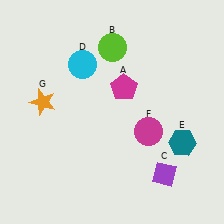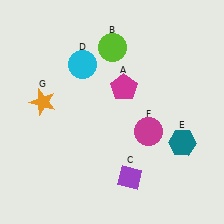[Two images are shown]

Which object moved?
The purple diamond (C) moved left.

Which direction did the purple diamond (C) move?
The purple diamond (C) moved left.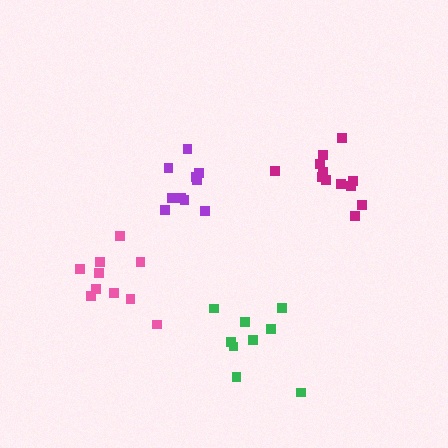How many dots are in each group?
Group 1: 10 dots, Group 2: 10 dots, Group 3: 9 dots, Group 4: 12 dots (41 total).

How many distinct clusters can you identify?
There are 4 distinct clusters.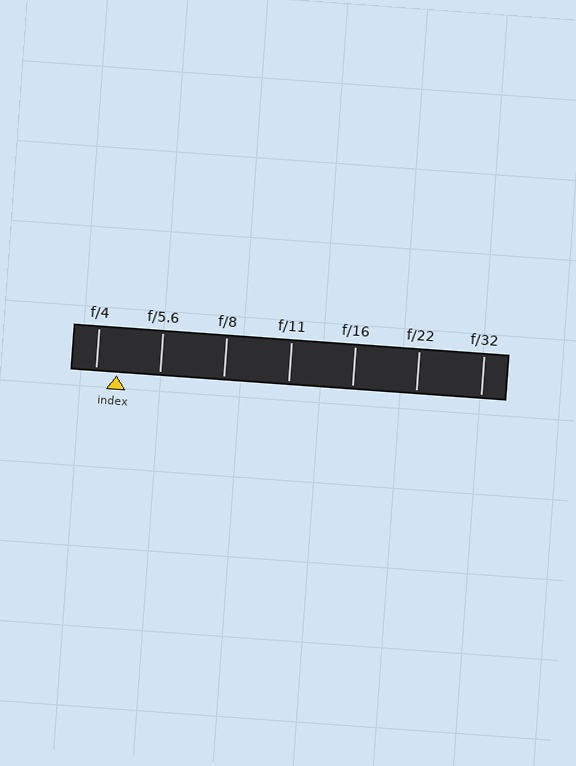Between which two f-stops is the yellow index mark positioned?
The index mark is between f/4 and f/5.6.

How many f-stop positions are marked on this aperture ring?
There are 7 f-stop positions marked.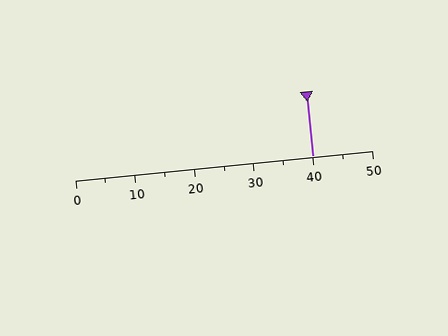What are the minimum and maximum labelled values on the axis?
The axis runs from 0 to 50.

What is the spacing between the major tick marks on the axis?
The major ticks are spaced 10 apart.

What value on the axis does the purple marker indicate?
The marker indicates approximately 40.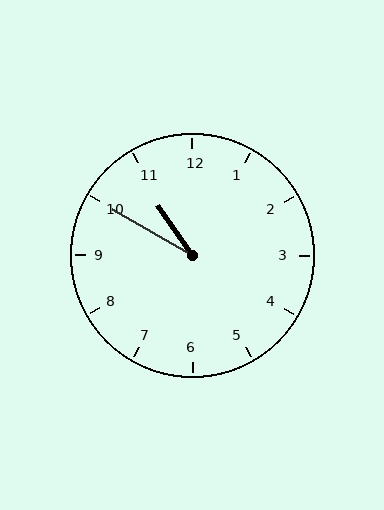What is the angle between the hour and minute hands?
Approximately 25 degrees.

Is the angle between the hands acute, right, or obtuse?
It is acute.